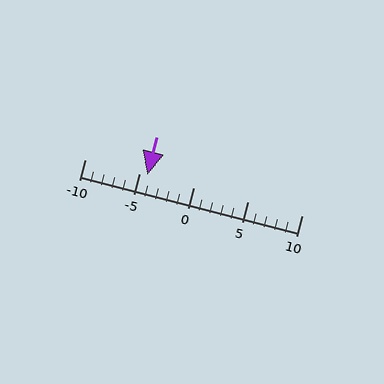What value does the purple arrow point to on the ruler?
The purple arrow points to approximately -4.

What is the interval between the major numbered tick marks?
The major tick marks are spaced 5 units apart.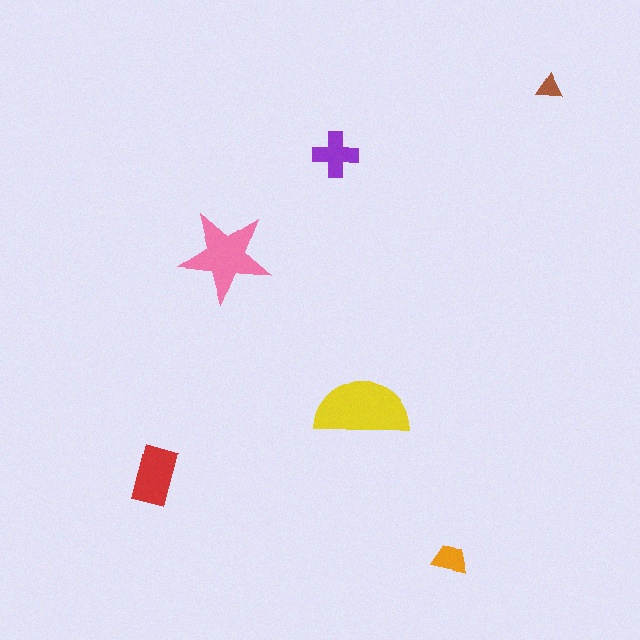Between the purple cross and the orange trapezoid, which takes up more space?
The purple cross.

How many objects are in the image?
There are 6 objects in the image.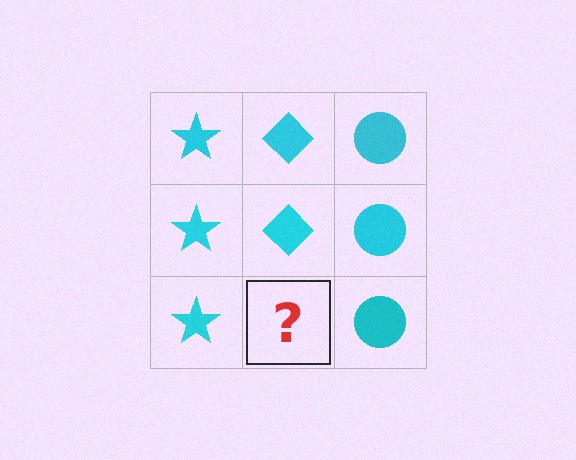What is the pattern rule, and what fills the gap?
The rule is that each column has a consistent shape. The gap should be filled with a cyan diamond.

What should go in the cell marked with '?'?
The missing cell should contain a cyan diamond.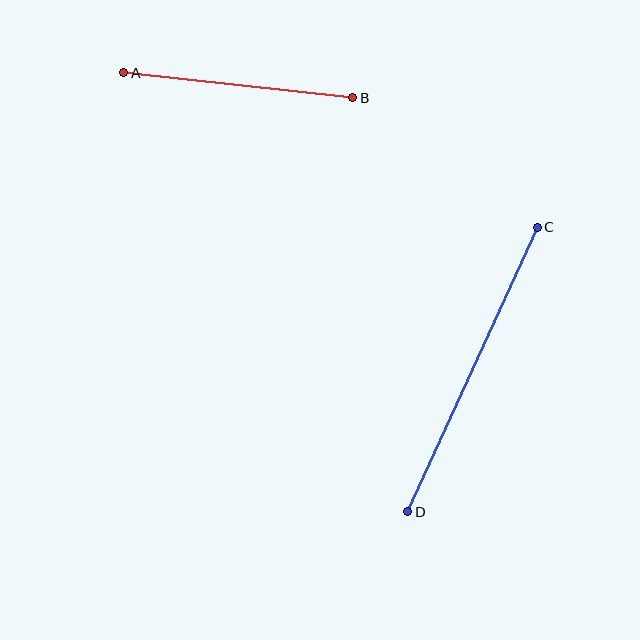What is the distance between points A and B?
The distance is approximately 230 pixels.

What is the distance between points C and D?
The distance is approximately 312 pixels.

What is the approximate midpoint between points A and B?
The midpoint is at approximately (238, 85) pixels.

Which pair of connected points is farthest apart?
Points C and D are farthest apart.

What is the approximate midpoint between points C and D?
The midpoint is at approximately (473, 370) pixels.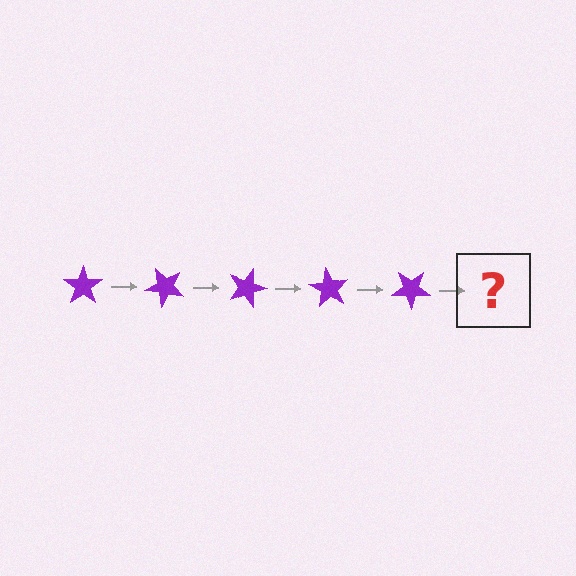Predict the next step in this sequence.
The next step is a purple star rotated 225 degrees.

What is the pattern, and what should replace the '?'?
The pattern is that the star rotates 45 degrees each step. The '?' should be a purple star rotated 225 degrees.